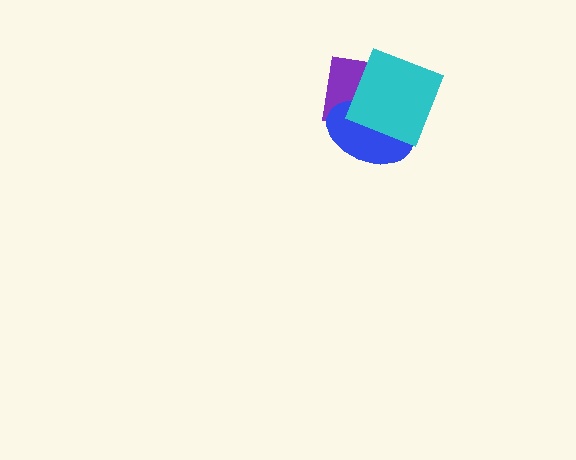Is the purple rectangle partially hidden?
Yes, it is partially covered by another shape.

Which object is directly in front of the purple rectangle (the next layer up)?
The blue ellipse is directly in front of the purple rectangle.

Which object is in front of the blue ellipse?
The cyan square is in front of the blue ellipse.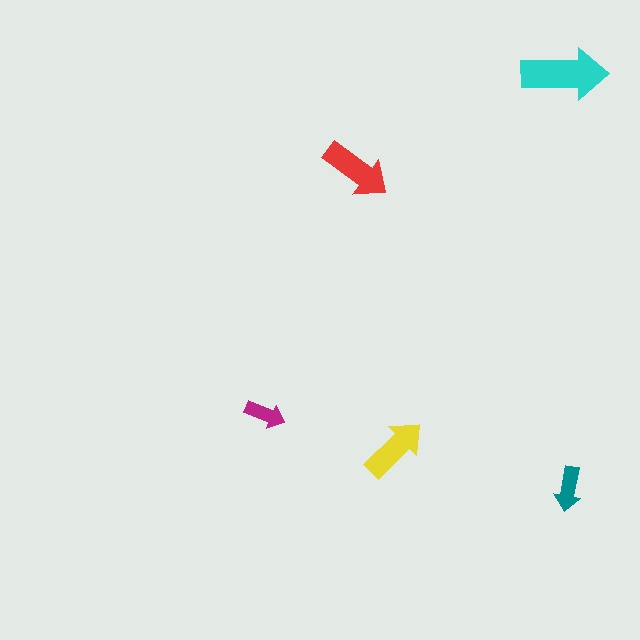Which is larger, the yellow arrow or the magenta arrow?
The yellow one.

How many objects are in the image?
There are 5 objects in the image.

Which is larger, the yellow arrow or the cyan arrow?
The cyan one.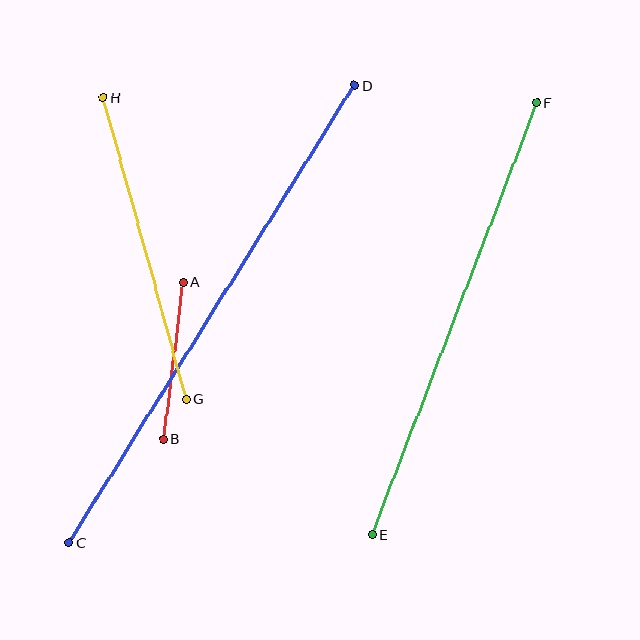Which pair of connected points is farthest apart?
Points C and D are farthest apart.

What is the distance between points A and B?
The distance is approximately 158 pixels.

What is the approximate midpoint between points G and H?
The midpoint is at approximately (145, 248) pixels.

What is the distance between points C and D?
The distance is approximately 539 pixels.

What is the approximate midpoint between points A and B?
The midpoint is at approximately (173, 360) pixels.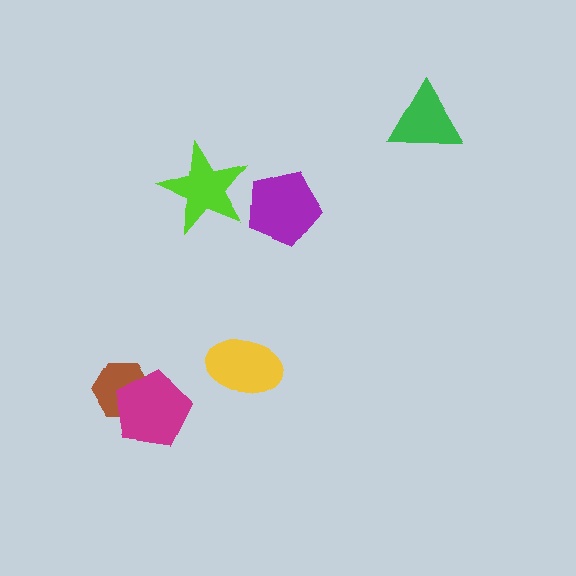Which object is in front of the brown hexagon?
The magenta pentagon is in front of the brown hexagon.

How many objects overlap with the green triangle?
0 objects overlap with the green triangle.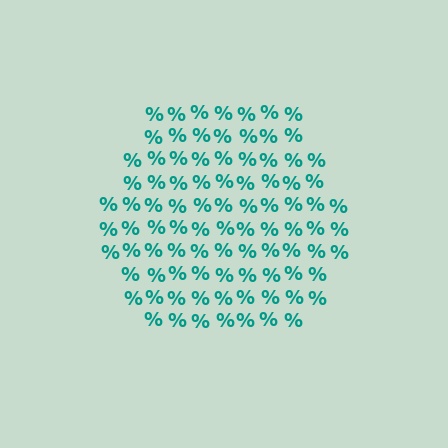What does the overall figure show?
The overall figure shows a hexagon.